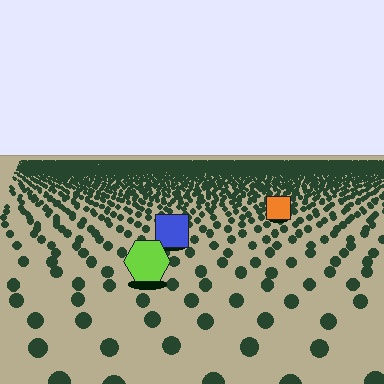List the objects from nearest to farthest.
From nearest to farthest: the lime hexagon, the blue square, the orange square.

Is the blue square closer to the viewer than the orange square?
Yes. The blue square is closer — you can tell from the texture gradient: the ground texture is coarser near it.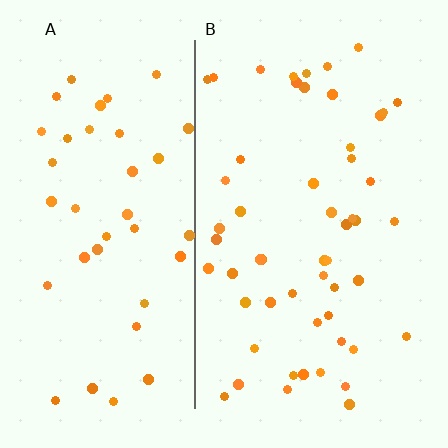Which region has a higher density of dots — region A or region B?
B (the right).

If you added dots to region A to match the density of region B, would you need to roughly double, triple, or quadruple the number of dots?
Approximately double.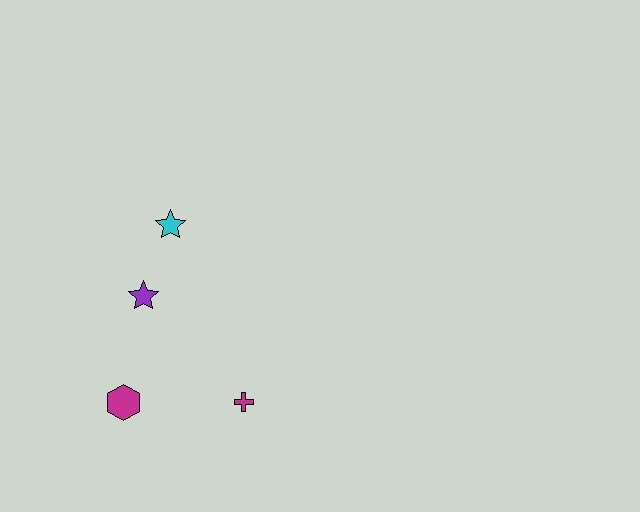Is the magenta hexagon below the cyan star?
Yes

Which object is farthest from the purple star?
The magenta cross is farthest from the purple star.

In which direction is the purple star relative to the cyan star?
The purple star is below the cyan star.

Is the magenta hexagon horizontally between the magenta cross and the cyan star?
No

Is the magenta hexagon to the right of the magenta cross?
No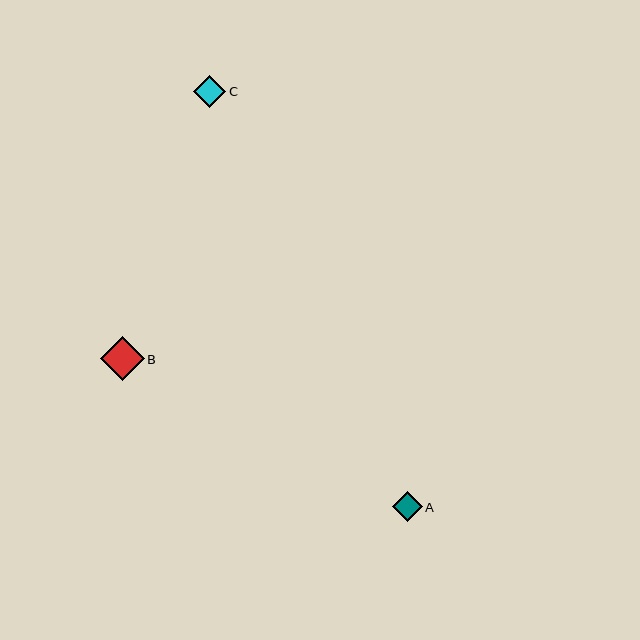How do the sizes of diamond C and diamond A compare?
Diamond C and diamond A are approximately the same size.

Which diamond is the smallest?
Diamond A is the smallest with a size of approximately 30 pixels.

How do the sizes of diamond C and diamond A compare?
Diamond C and diamond A are approximately the same size.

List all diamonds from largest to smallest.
From largest to smallest: B, C, A.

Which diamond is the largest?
Diamond B is the largest with a size of approximately 44 pixels.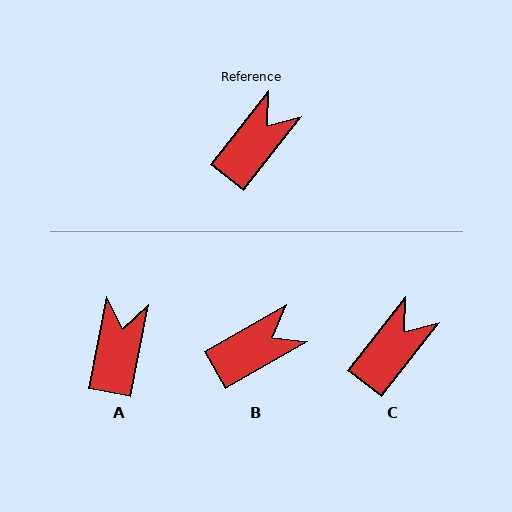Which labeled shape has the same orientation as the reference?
C.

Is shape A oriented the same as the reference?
No, it is off by about 27 degrees.